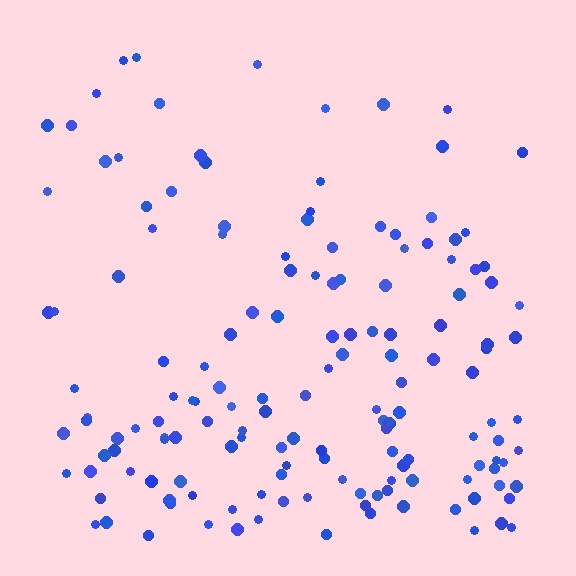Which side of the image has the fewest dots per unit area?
The top.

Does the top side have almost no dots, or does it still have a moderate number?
Still a moderate number, just noticeably fewer than the bottom.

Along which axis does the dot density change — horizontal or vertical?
Vertical.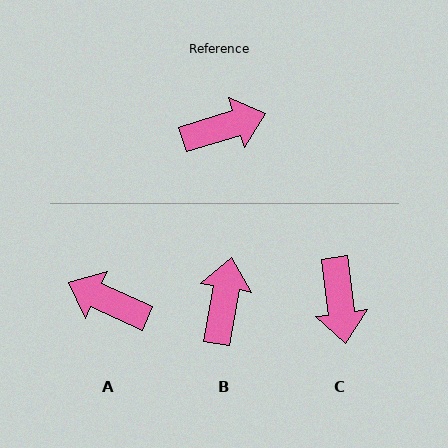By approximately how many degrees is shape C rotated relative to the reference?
Approximately 100 degrees clockwise.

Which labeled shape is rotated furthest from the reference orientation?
A, about 138 degrees away.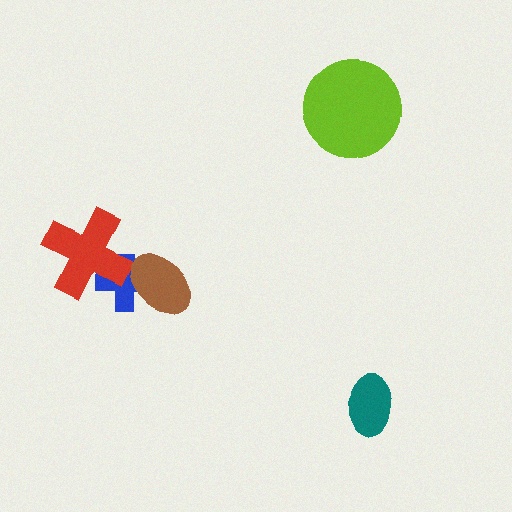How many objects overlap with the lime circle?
0 objects overlap with the lime circle.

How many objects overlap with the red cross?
1 object overlaps with the red cross.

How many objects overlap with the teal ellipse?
0 objects overlap with the teal ellipse.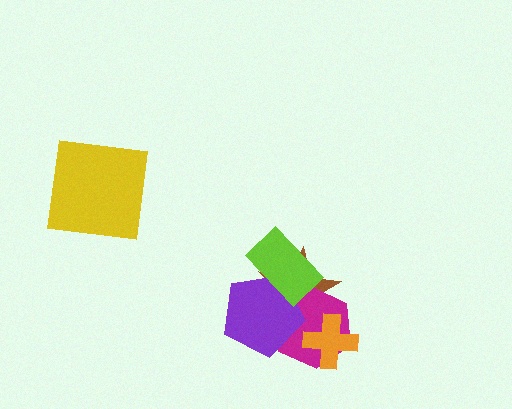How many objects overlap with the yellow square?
0 objects overlap with the yellow square.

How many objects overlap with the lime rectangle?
3 objects overlap with the lime rectangle.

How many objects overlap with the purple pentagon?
3 objects overlap with the purple pentagon.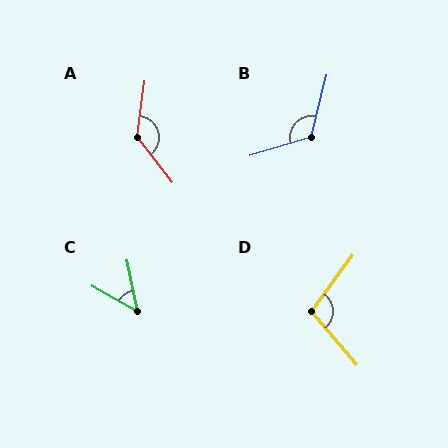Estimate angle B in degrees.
Approximately 121 degrees.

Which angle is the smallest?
C, at approximately 49 degrees.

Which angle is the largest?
A, at approximately 135 degrees.